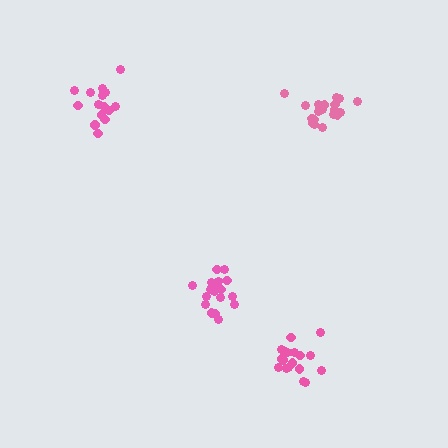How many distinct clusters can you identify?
There are 4 distinct clusters.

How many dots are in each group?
Group 1: 18 dots, Group 2: 21 dots, Group 3: 15 dots, Group 4: 20 dots (74 total).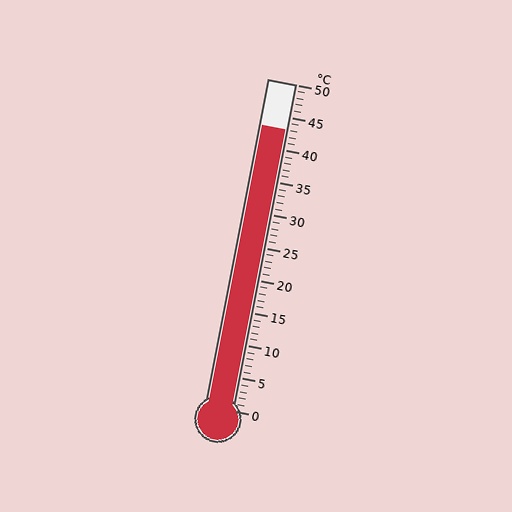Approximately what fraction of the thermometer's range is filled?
The thermometer is filled to approximately 85% of its range.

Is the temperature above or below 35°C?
The temperature is above 35°C.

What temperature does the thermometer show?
The thermometer shows approximately 43°C.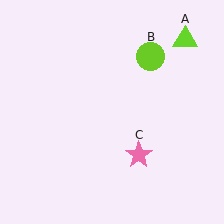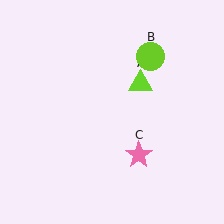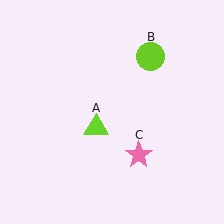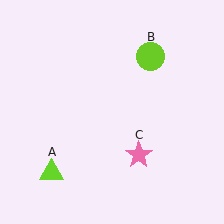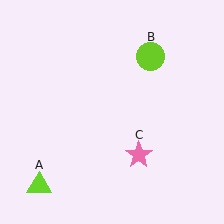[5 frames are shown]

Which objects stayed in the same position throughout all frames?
Lime circle (object B) and pink star (object C) remained stationary.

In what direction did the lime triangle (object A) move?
The lime triangle (object A) moved down and to the left.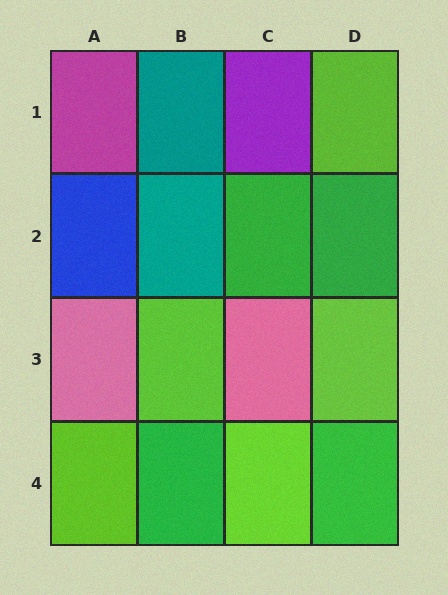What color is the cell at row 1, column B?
Teal.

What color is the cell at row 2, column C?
Green.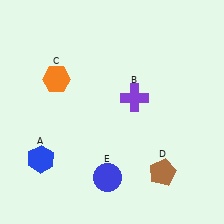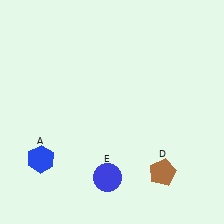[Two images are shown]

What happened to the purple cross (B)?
The purple cross (B) was removed in Image 2. It was in the top-right area of Image 1.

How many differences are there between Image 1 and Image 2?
There are 2 differences between the two images.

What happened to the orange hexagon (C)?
The orange hexagon (C) was removed in Image 2. It was in the top-left area of Image 1.